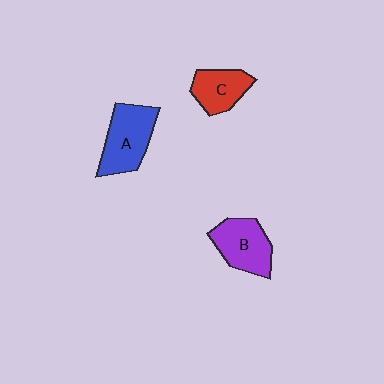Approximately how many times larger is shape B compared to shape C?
Approximately 1.3 times.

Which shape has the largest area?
Shape A (blue).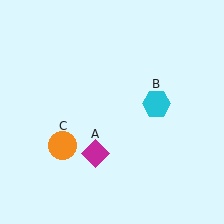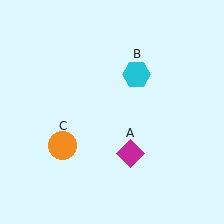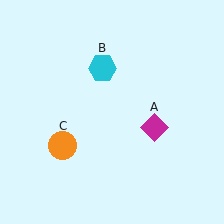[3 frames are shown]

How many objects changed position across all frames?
2 objects changed position: magenta diamond (object A), cyan hexagon (object B).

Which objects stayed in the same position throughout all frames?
Orange circle (object C) remained stationary.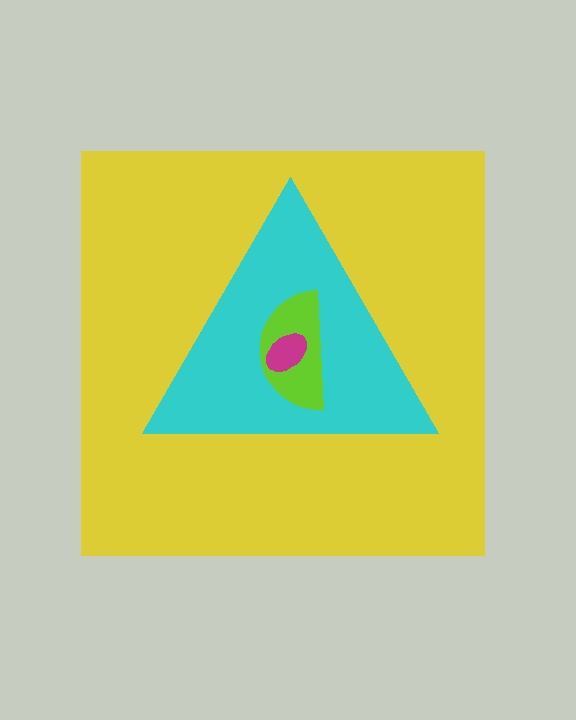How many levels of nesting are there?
4.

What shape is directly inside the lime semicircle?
The magenta ellipse.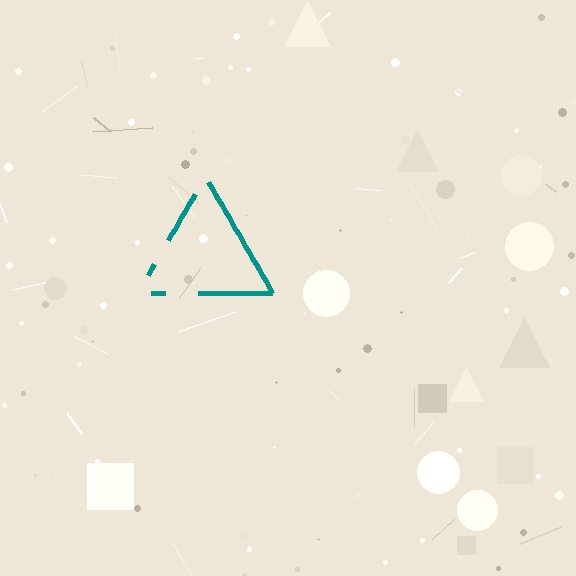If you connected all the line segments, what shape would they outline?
They would outline a triangle.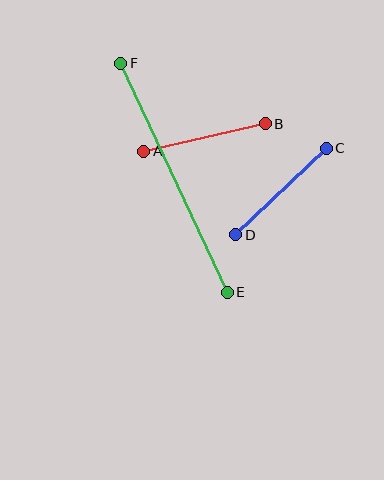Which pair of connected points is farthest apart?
Points E and F are farthest apart.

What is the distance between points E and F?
The distance is approximately 252 pixels.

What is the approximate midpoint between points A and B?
The midpoint is at approximately (205, 138) pixels.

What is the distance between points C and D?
The distance is approximately 125 pixels.